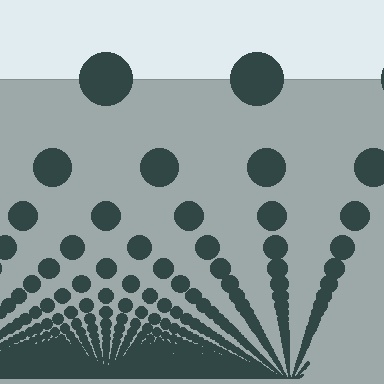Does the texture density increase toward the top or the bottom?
Density increases toward the bottom.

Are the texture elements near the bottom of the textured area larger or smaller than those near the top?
Smaller. The gradient is inverted — elements near the bottom are smaller and denser.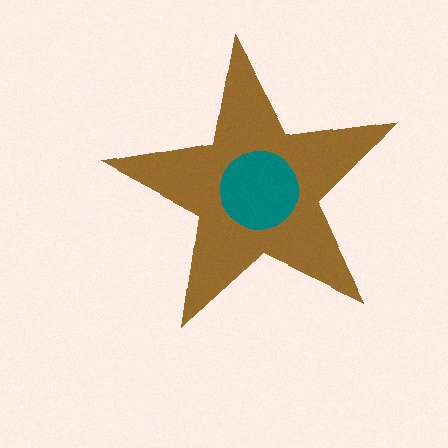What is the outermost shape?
The brown star.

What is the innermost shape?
The teal circle.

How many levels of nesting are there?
2.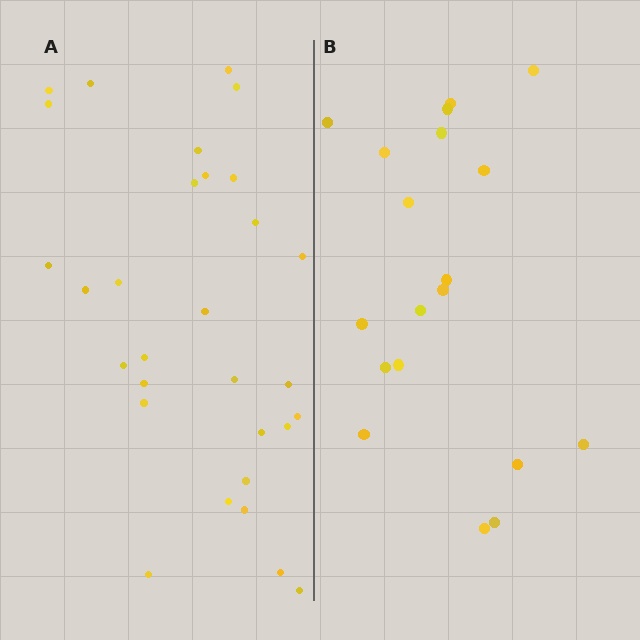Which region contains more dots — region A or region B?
Region A (the left region) has more dots.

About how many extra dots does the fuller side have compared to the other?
Region A has roughly 12 or so more dots than region B.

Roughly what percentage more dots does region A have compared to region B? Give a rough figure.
About 60% more.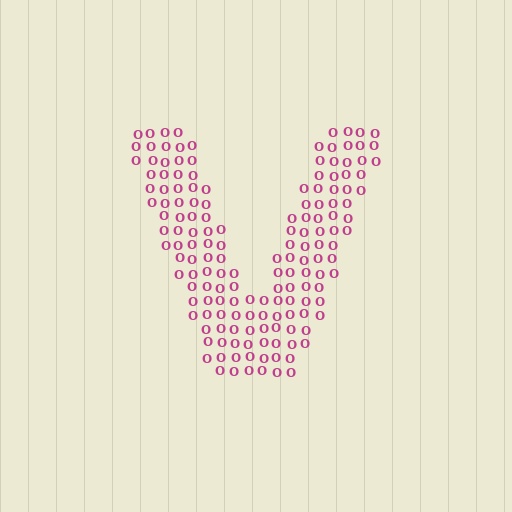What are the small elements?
The small elements are letter O's.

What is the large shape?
The large shape is the letter V.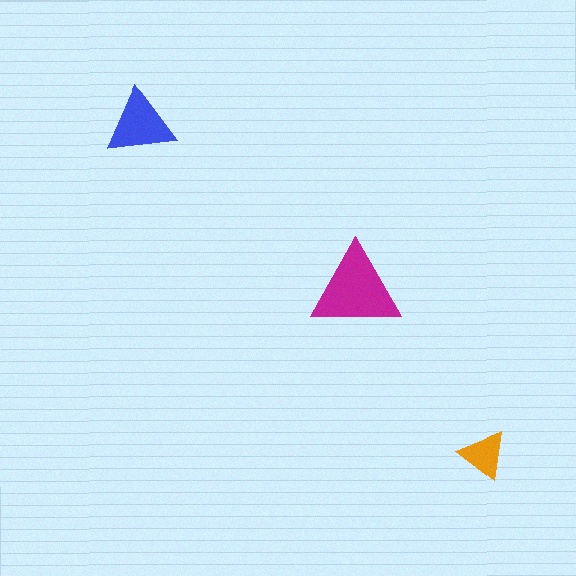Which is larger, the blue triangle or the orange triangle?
The blue one.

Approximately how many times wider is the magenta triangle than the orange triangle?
About 2 times wider.